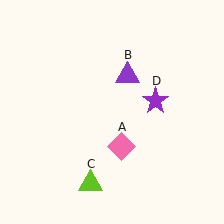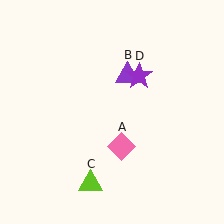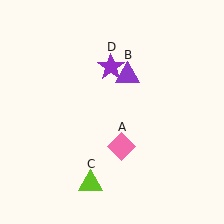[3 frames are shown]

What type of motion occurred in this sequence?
The purple star (object D) rotated counterclockwise around the center of the scene.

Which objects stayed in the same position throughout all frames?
Pink diamond (object A) and purple triangle (object B) and lime triangle (object C) remained stationary.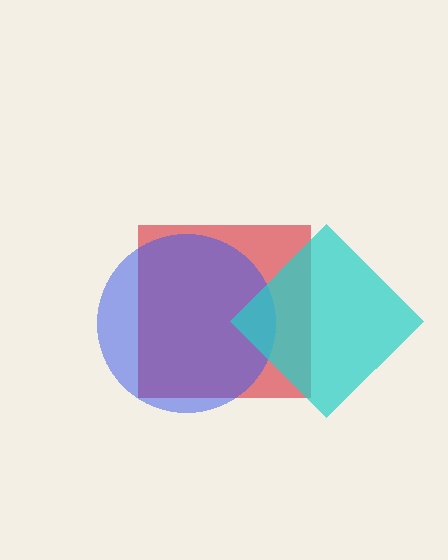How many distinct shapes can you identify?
There are 3 distinct shapes: a red square, a blue circle, a cyan diamond.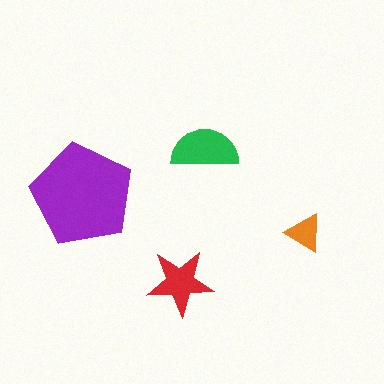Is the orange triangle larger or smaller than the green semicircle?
Smaller.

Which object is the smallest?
The orange triangle.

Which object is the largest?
The purple pentagon.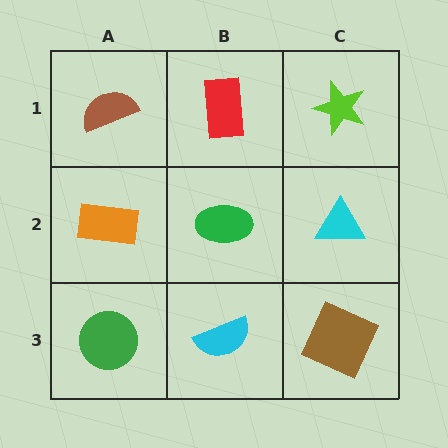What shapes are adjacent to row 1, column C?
A cyan triangle (row 2, column C), a red rectangle (row 1, column B).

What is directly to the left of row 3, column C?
A cyan semicircle.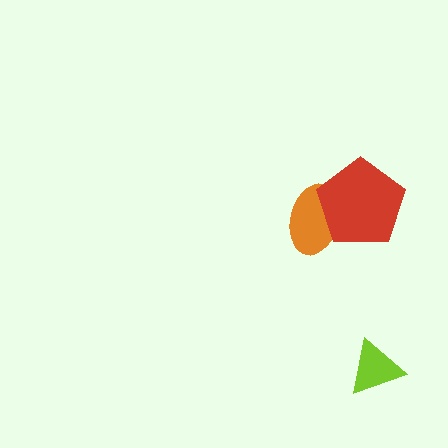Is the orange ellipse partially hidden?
Yes, it is partially covered by another shape.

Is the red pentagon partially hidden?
No, no other shape covers it.